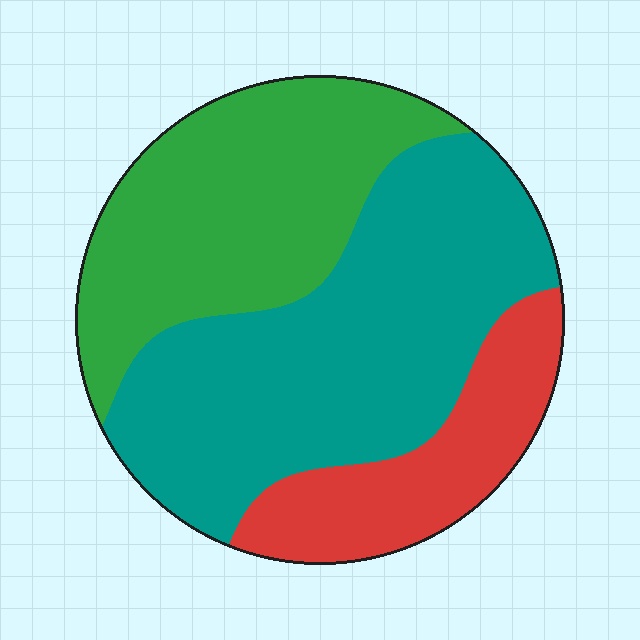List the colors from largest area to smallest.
From largest to smallest: teal, green, red.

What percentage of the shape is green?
Green takes up about one third (1/3) of the shape.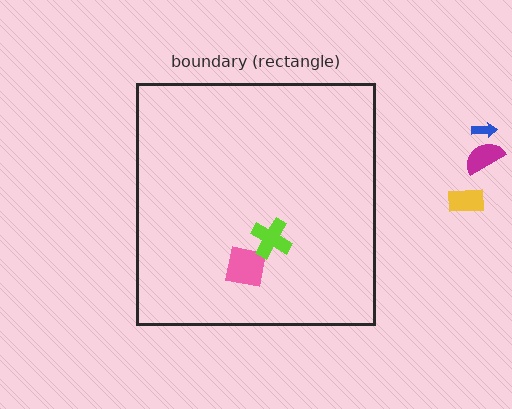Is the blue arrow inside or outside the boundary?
Outside.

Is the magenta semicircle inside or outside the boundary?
Outside.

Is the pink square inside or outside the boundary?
Inside.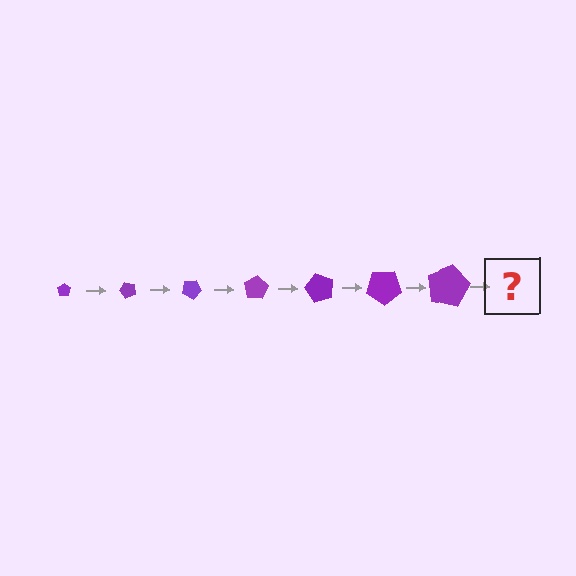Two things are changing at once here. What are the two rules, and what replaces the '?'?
The two rules are that the pentagon grows larger each step and it rotates 50 degrees each step. The '?' should be a pentagon, larger than the previous one and rotated 350 degrees from the start.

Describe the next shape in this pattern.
It should be a pentagon, larger than the previous one and rotated 350 degrees from the start.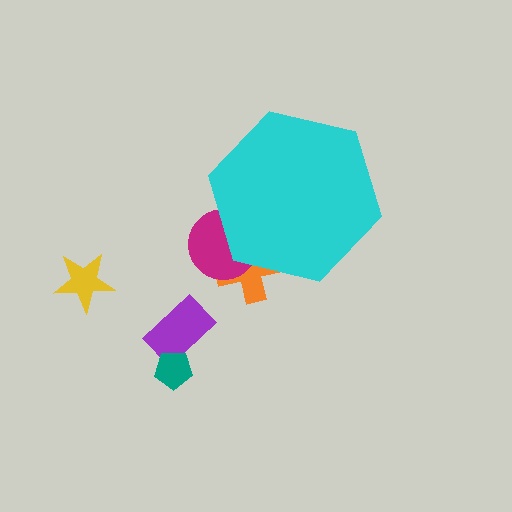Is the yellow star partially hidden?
No, the yellow star is fully visible.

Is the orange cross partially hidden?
Yes, the orange cross is partially hidden behind the cyan hexagon.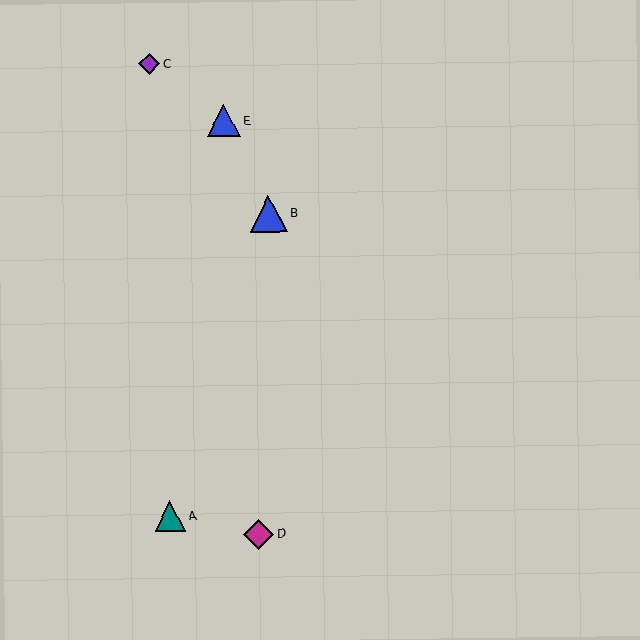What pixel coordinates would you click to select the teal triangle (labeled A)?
Click at (170, 516) to select the teal triangle A.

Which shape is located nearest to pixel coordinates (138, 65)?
The purple diamond (labeled C) at (149, 64) is nearest to that location.